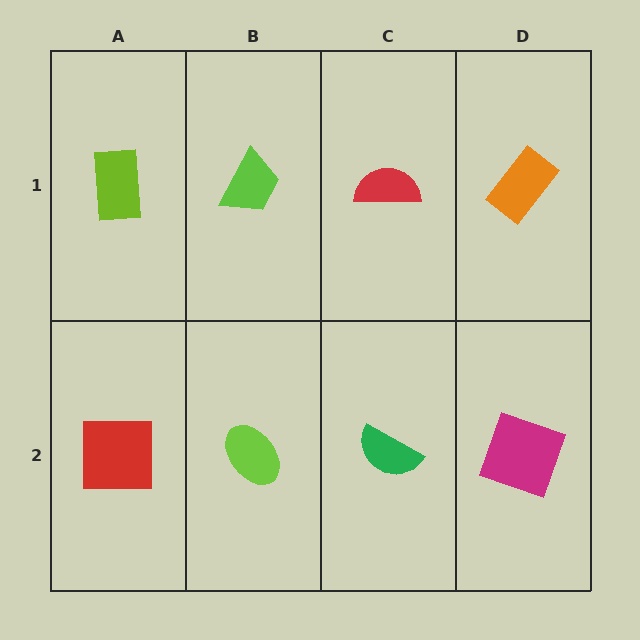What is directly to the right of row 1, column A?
A lime trapezoid.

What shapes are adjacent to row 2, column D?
An orange rectangle (row 1, column D), a green semicircle (row 2, column C).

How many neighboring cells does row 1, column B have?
3.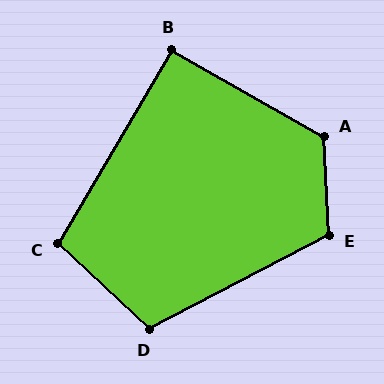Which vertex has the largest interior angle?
A, at approximately 122 degrees.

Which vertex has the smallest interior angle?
B, at approximately 91 degrees.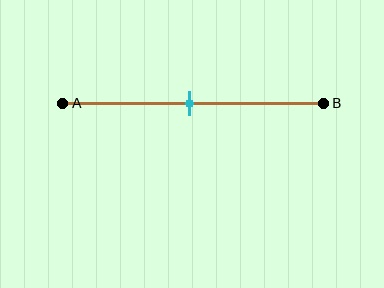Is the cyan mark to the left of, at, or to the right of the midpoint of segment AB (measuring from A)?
The cyan mark is approximately at the midpoint of segment AB.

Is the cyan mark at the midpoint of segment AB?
Yes, the mark is approximately at the midpoint.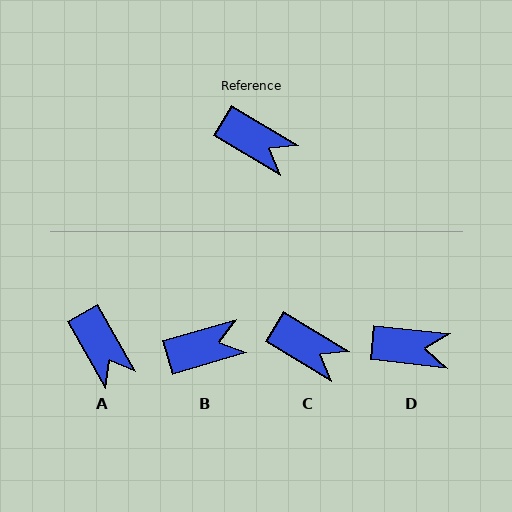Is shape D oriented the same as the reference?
No, it is off by about 25 degrees.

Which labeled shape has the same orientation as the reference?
C.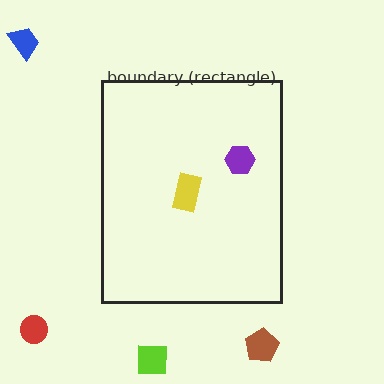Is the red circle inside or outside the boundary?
Outside.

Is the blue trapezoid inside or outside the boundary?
Outside.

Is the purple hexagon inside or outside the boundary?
Inside.